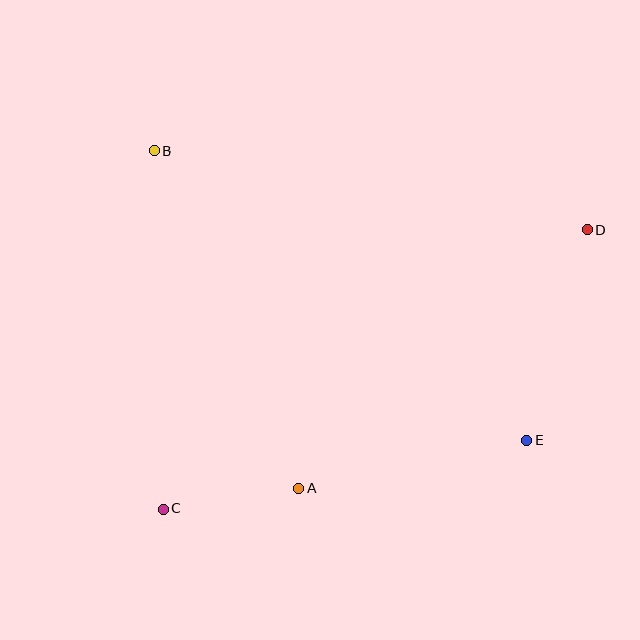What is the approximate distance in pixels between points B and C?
The distance between B and C is approximately 358 pixels.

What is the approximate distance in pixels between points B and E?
The distance between B and E is approximately 472 pixels.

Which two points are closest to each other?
Points A and C are closest to each other.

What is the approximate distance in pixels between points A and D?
The distance between A and D is approximately 387 pixels.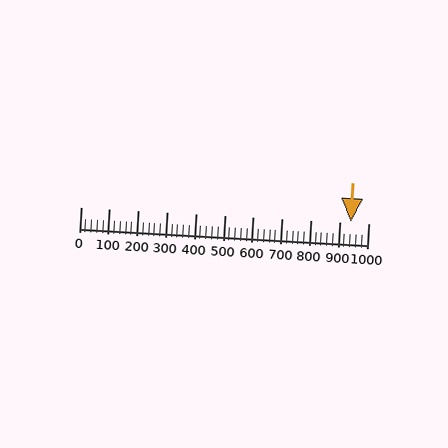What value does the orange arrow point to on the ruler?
The orange arrow points to approximately 940.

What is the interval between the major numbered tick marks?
The major tick marks are spaced 100 units apart.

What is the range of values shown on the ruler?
The ruler shows values from 0 to 1000.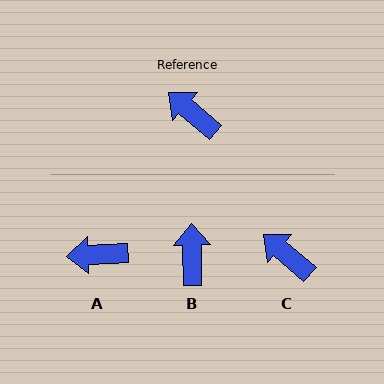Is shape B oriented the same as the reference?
No, it is off by about 48 degrees.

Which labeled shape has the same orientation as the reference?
C.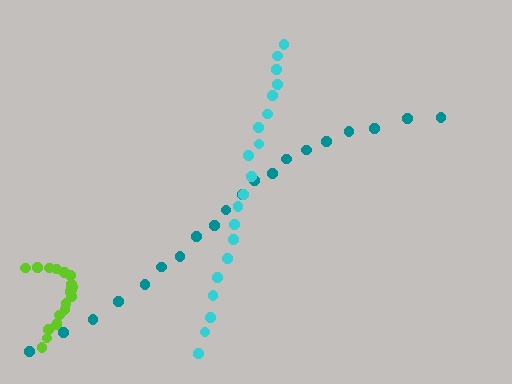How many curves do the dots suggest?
There are 3 distinct paths.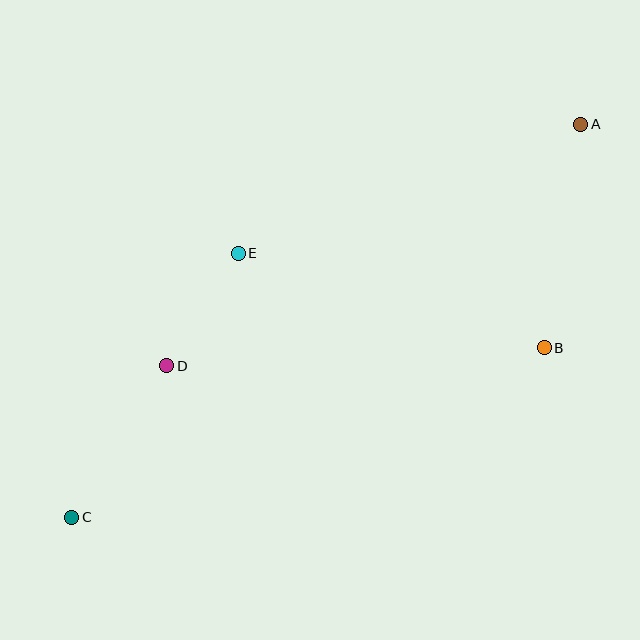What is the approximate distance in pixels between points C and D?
The distance between C and D is approximately 179 pixels.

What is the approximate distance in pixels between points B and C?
The distance between B and C is approximately 502 pixels.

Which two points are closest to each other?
Points D and E are closest to each other.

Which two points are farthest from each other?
Points A and C are farthest from each other.